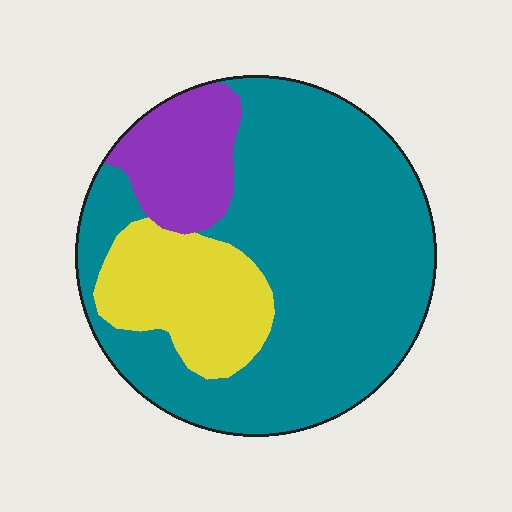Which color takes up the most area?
Teal, at roughly 70%.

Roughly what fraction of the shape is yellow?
Yellow covers 19% of the shape.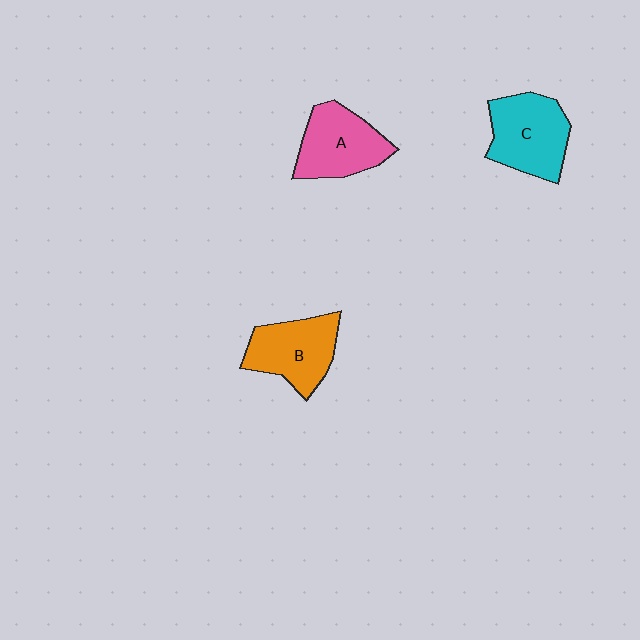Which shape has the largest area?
Shape C (cyan).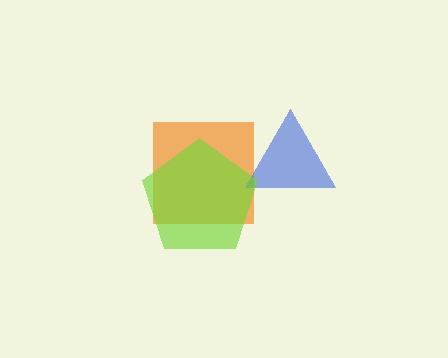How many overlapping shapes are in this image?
There are 3 overlapping shapes in the image.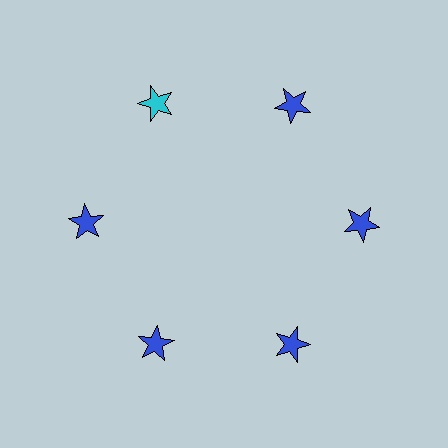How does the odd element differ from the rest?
It has a different color: cyan instead of blue.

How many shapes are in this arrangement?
There are 6 shapes arranged in a ring pattern.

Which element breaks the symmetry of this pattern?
The cyan star at roughly the 11 o'clock position breaks the symmetry. All other shapes are blue stars.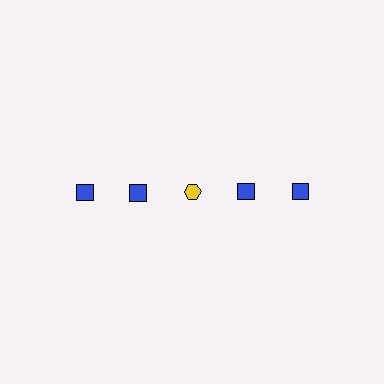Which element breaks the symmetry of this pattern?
The yellow hexagon in the top row, center column breaks the symmetry. All other shapes are blue squares.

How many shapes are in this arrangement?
There are 5 shapes arranged in a grid pattern.